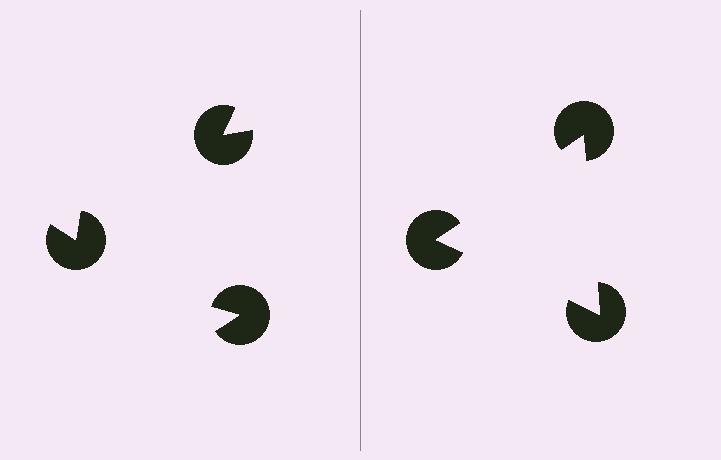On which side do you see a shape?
An illusory triangle appears on the right side. On the left side the wedge cuts are rotated, so no coherent shape forms.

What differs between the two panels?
The pac-man discs are positioned identically on both sides; only the wedge orientations differ. On the right they align to a triangle; on the left they are misaligned.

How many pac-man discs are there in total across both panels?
6 — 3 on each side.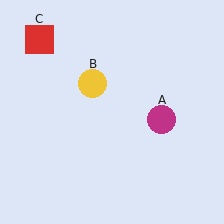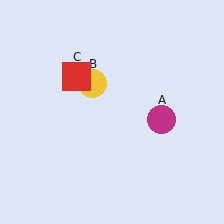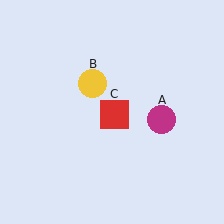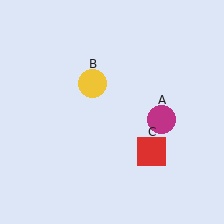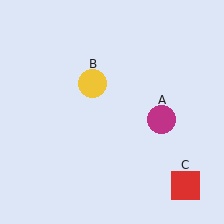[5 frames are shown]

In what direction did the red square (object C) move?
The red square (object C) moved down and to the right.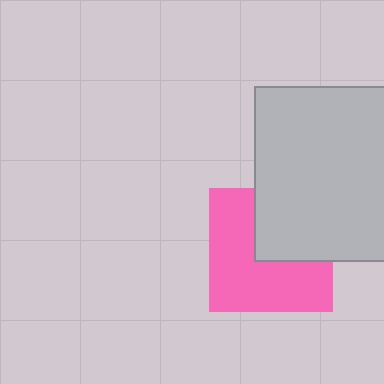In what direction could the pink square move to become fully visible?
The pink square could move toward the lower-left. That would shift it out from behind the light gray square entirely.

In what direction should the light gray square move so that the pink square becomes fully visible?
The light gray square should move toward the upper-right. That is the shortest direction to clear the overlap and leave the pink square fully visible.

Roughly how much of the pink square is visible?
About half of it is visible (roughly 61%).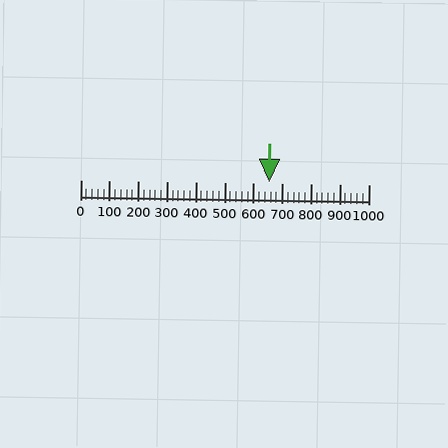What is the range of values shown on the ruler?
The ruler shows values from 0 to 1000.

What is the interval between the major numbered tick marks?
The major tick marks are spaced 100 units apart.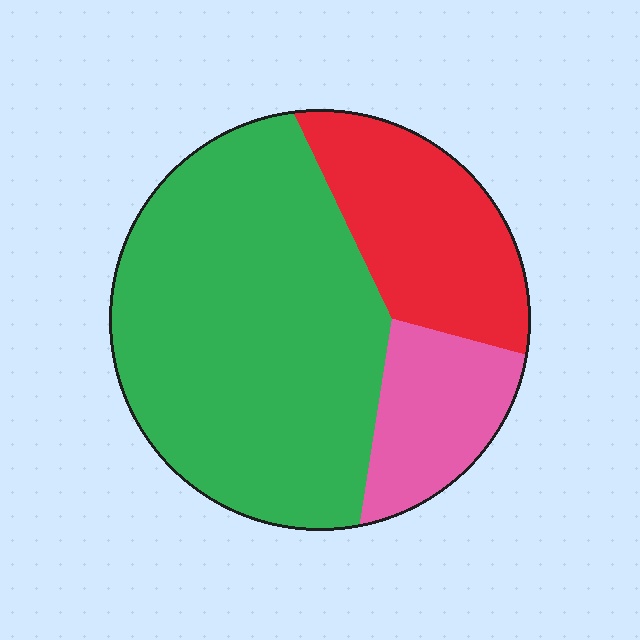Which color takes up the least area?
Pink, at roughly 15%.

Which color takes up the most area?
Green, at roughly 60%.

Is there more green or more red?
Green.